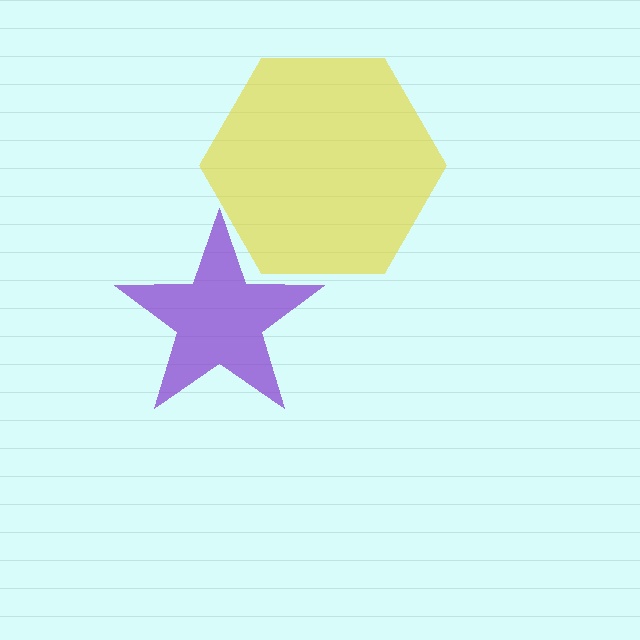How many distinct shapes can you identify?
There are 2 distinct shapes: a yellow hexagon, a purple star.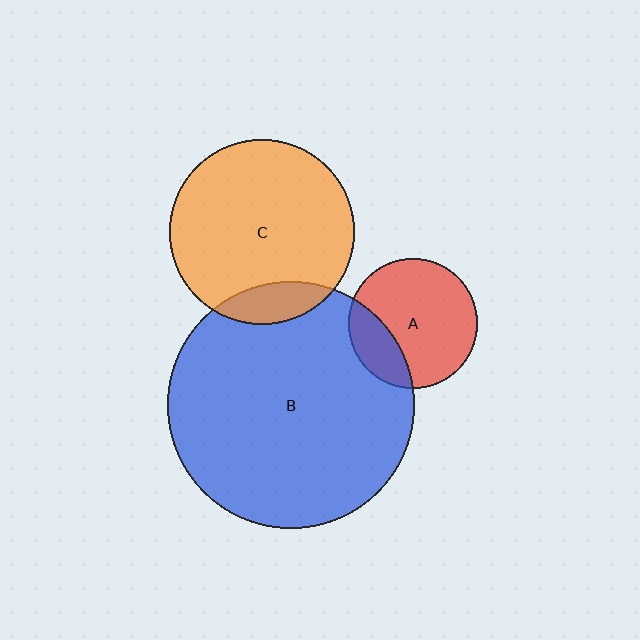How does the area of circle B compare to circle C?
Approximately 1.8 times.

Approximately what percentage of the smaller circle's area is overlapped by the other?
Approximately 10%.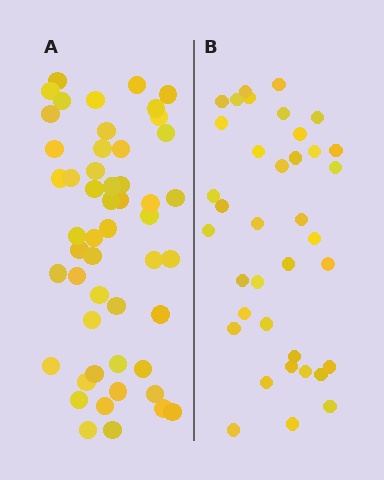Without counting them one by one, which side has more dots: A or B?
Region A (the left region) has more dots.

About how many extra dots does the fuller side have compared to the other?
Region A has approximately 15 more dots than region B.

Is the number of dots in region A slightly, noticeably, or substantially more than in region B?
Region A has noticeably more, but not dramatically so. The ratio is roughly 1.4 to 1.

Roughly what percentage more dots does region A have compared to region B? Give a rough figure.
About 40% more.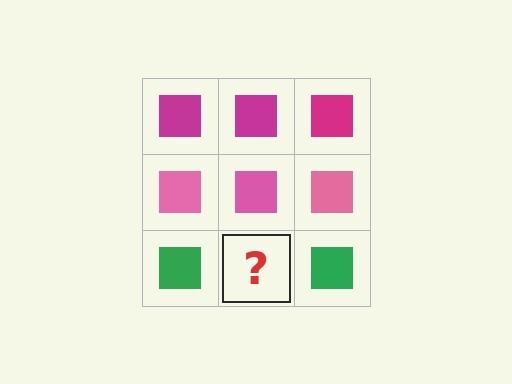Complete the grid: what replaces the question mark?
The question mark should be replaced with a green square.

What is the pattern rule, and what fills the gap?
The rule is that each row has a consistent color. The gap should be filled with a green square.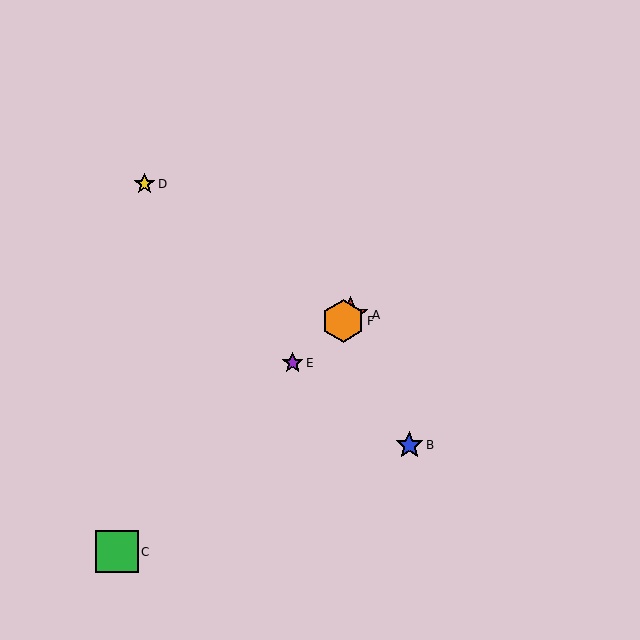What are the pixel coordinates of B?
Object B is at (409, 445).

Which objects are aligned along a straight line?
Objects A, E, F are aligned along a straight line.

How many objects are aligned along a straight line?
3 objects (A, E, F) are aligned along a straight line.